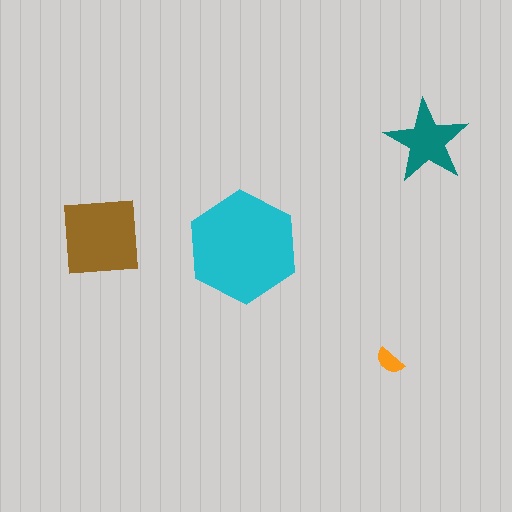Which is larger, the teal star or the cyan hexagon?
The cyan hexagon.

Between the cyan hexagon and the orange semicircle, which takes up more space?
The cyan hexagon.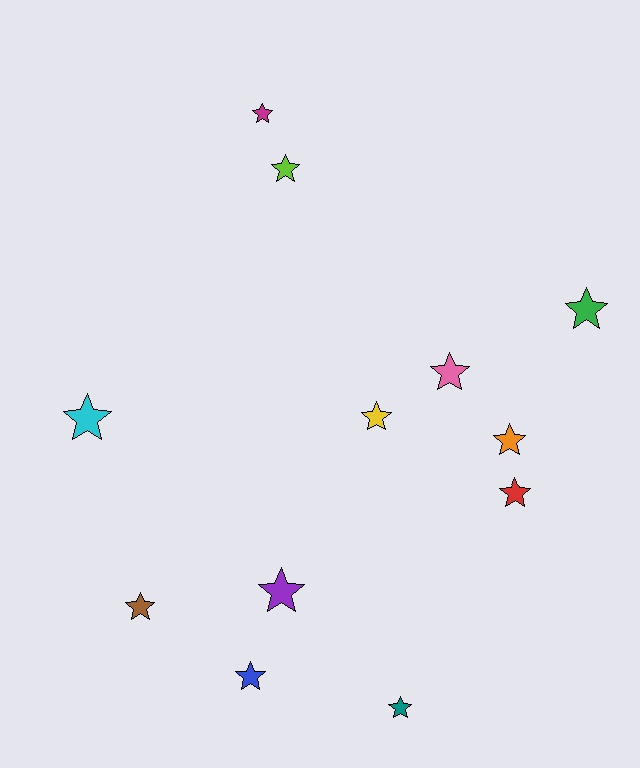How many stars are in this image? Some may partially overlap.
There are 12 stars.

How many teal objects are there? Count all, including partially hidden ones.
There is 1 teal object.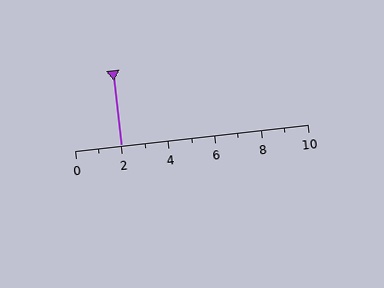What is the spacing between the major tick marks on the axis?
The major ticks are spaced 2 apart.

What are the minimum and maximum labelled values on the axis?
The axis runs from 0 to 10.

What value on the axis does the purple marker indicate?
The marker indicates approximately 2.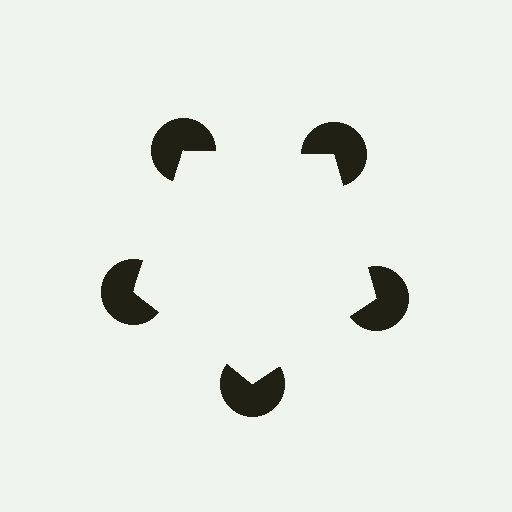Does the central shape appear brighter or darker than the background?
It typically appears slightly brighter than the background, even though no actual brightness change is drawn.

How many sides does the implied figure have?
5 sides.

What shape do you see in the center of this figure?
An illusory pentagon — its edges are inferred from the aligned wedge cuts in the pac-man discs, not physically drawn.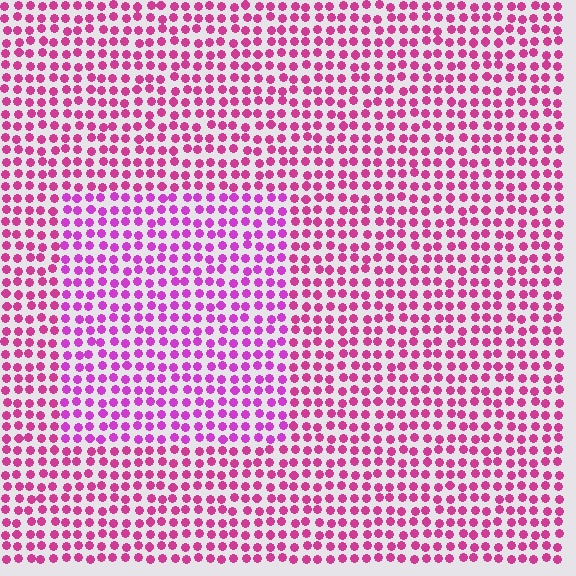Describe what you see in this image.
The image is filled with small magenta elements in a uniform arrangement. A rectangle-shaped region is visible where the elements are tinted to a slightly different hue, forming a subtle color boundary.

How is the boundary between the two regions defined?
The boundary is defined purely by a slight shift in hue (about 24 degrees). Spacing, size, and orientation are identical on both sides.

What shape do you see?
I see a rectangle.